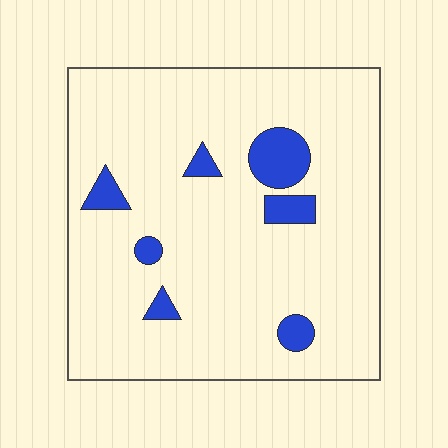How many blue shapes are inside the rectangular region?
7.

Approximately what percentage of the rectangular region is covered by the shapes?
Approximately 10%.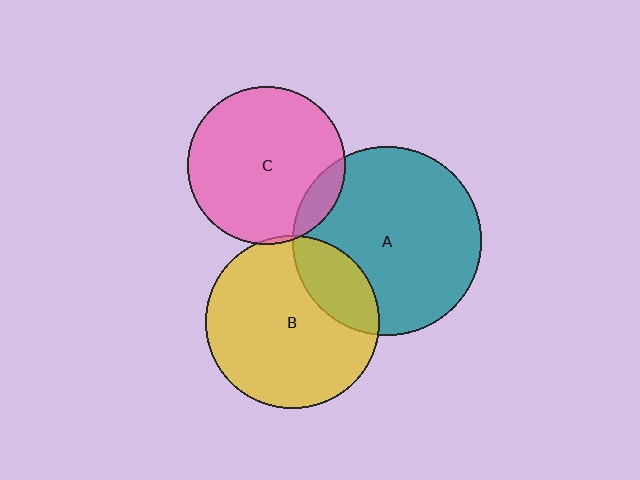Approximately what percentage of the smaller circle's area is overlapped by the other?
Approximately 20%.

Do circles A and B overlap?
Yes.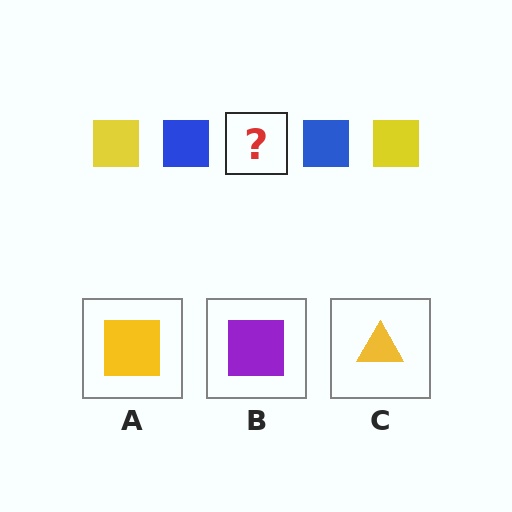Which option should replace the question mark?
Option A.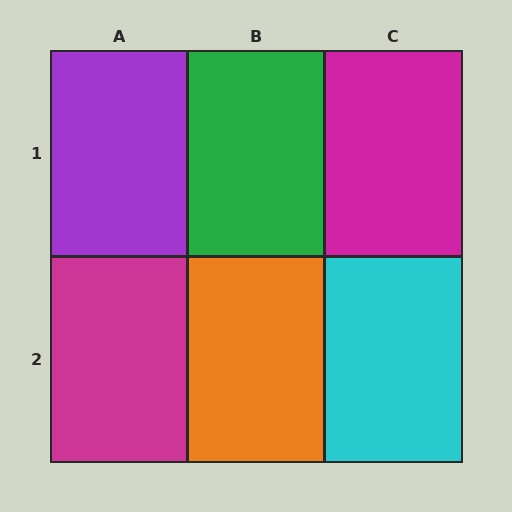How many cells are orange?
1 cell is orange.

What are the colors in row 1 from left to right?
Purple, green, magenta.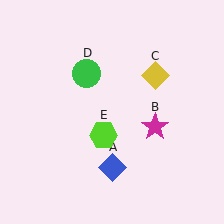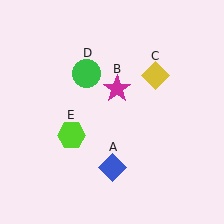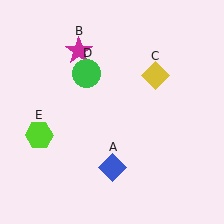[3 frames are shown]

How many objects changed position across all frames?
2 objects changed position: magenta star (object B), lime hexagon (object E).